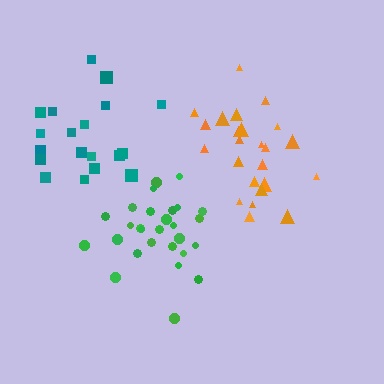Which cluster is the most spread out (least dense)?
Teal.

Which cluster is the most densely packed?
Green.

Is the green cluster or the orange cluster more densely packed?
Green.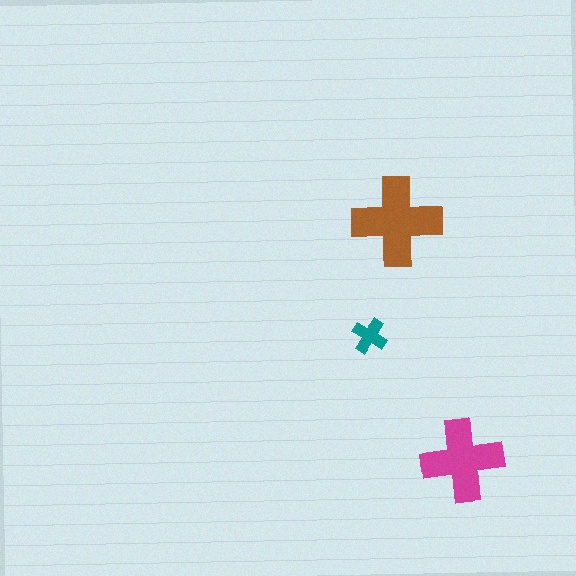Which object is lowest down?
The magenta cross is bottommost.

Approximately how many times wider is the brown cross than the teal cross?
About 2.5 times wider.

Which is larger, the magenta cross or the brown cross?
The brown one.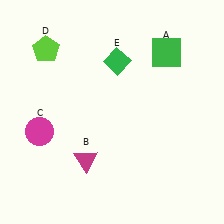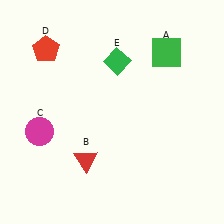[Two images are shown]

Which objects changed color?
B changed from magenta to red. D changed from lime to red.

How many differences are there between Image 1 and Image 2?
There are 2 differences between the two images.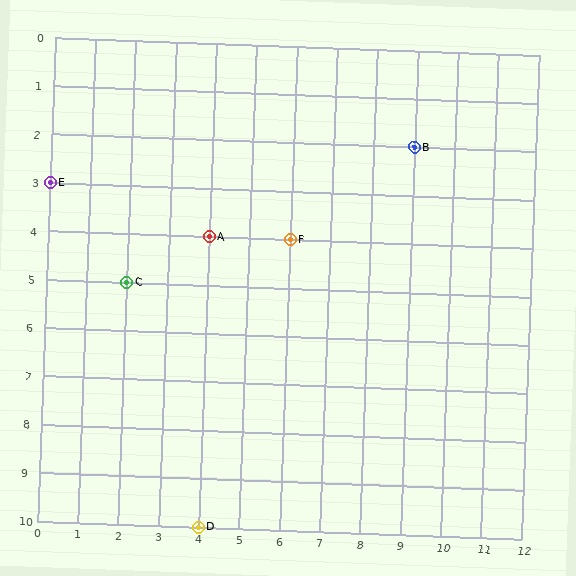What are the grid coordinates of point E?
Point E is at grid coordinates (0, 3).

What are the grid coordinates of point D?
Point D is at grid coordinates (4, 10).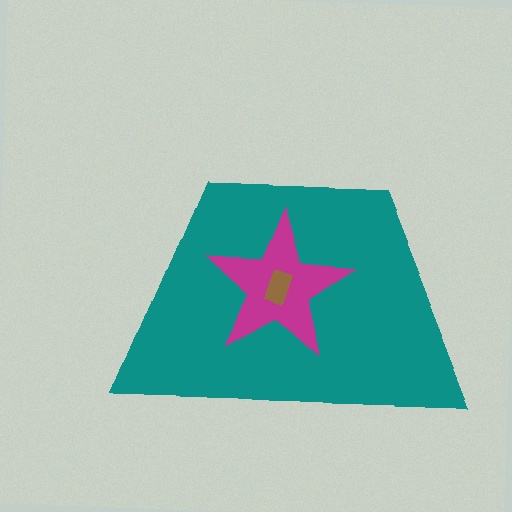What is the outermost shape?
The teal trapezoid.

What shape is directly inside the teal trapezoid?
The magenta star.